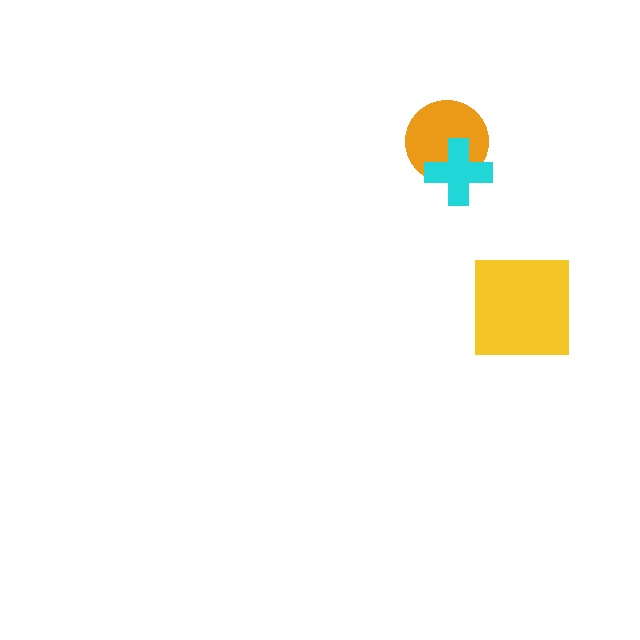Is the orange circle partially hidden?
Yes, it is partially covered by another shape.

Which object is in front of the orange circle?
The cyan cross is in front of the orange circle.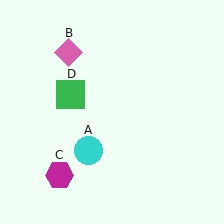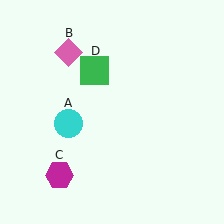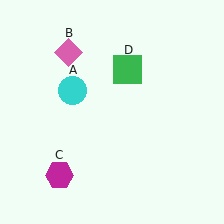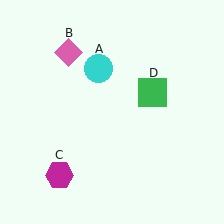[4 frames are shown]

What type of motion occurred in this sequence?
The cyan circle (object A), green square (object D) rotated clockwise around the center of the scene.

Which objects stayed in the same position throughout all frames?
Pink diamond (object B) and magenta hexagon (object C) remained stationary.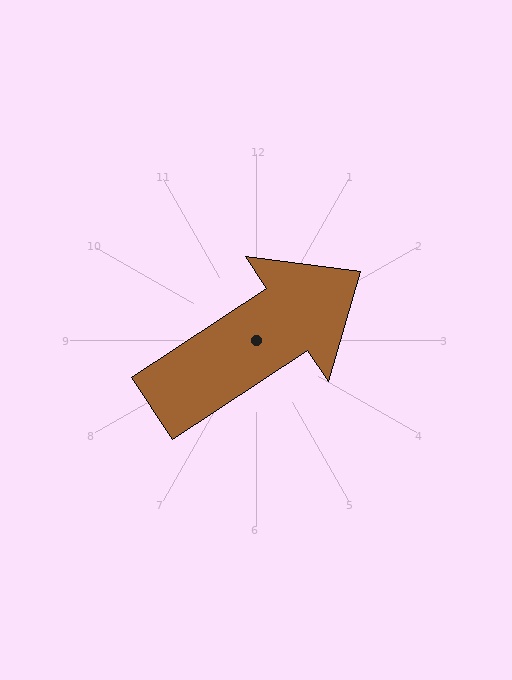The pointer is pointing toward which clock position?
Roughly 2 o'clock.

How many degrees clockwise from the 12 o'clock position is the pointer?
Approximately 57 degrees.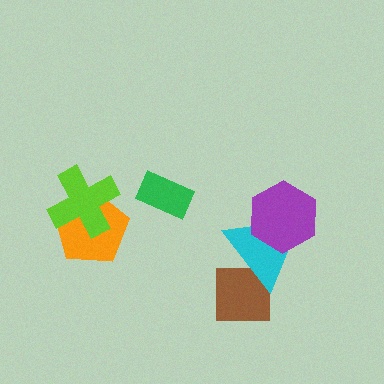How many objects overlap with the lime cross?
1 object overlaps with the lime cross.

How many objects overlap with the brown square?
1 object overlaps with the brown square.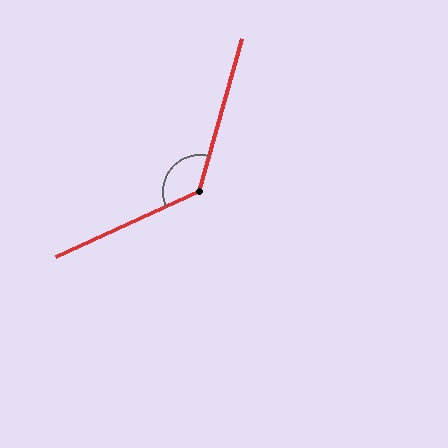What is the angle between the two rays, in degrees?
Approximately 130 degrees.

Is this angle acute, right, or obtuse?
It is obtuse.